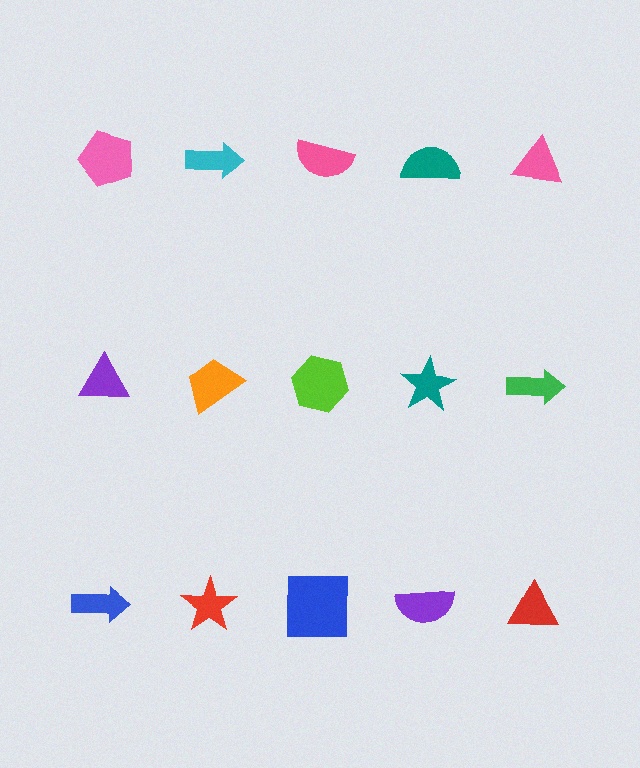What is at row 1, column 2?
A cyan arrow.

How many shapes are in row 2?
5 shapes.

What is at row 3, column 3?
A blue square.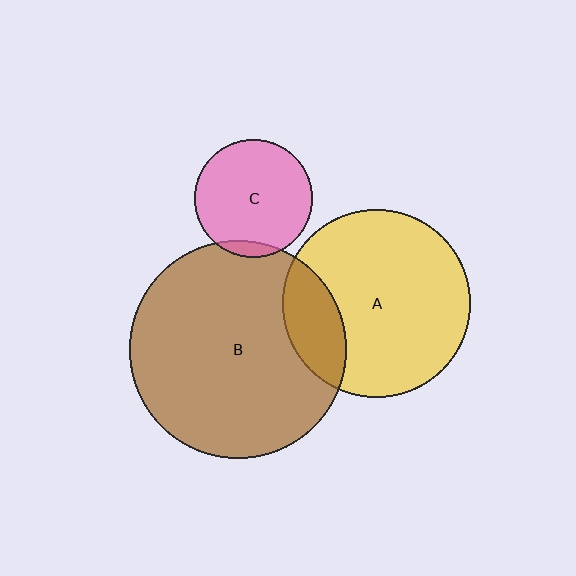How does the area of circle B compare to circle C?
Approximately 3.4 times.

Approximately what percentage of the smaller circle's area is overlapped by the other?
Approximately 5%.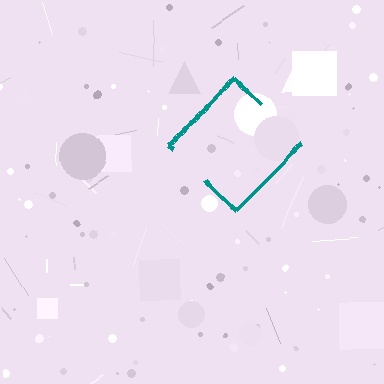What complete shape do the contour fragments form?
The contour fragments form a diamond.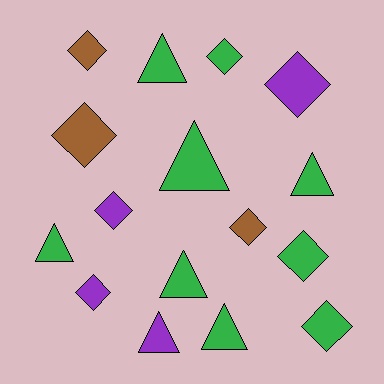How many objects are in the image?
There are 16 objects.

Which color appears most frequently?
Green, with 9 objects.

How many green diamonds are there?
There are 3 green diamonds.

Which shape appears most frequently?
Diamond, with 9 objects.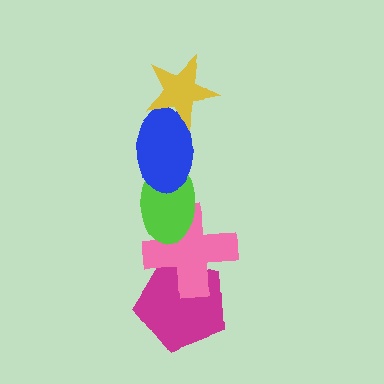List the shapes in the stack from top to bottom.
From top to bottom: the yellow star, the blue ellipse, the lime ellipse, the pink cross, the magenta pentagon.